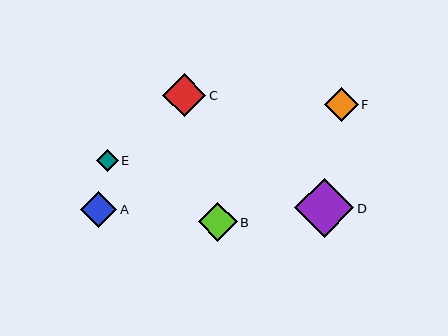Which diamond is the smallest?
Diamond E is the smallest with a size of approximately 22 pixels.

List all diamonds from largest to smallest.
From largest to smallest: D, C, B, A, F, E.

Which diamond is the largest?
Diamond D is the largest with a size of approximately 59 pixels.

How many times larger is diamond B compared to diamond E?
Diamond B is approximately 1.7 times the size of diamond E.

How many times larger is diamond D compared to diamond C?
Diamond D is approximately 1.4 times the size of diamond C.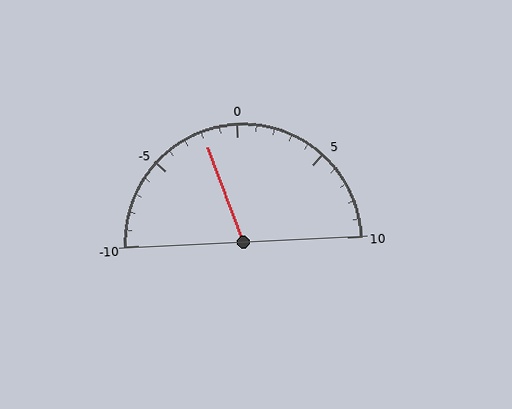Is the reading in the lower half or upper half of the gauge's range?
The reading is in the lower half of the range (-10 to 10).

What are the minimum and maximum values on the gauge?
The gauge ranges from -10 to 10.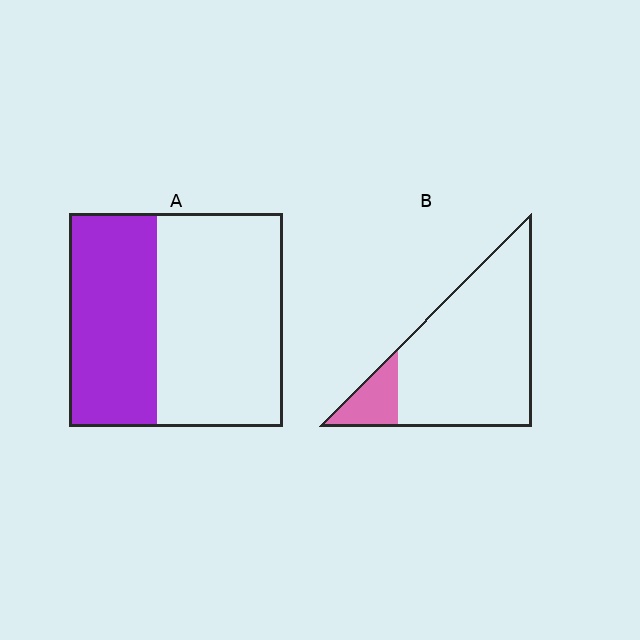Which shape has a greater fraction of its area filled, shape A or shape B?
Shape A.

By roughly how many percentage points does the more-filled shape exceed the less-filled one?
By roughly 25 percentage points (A over B).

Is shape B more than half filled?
No.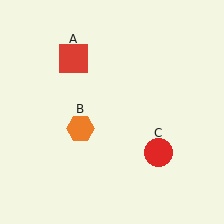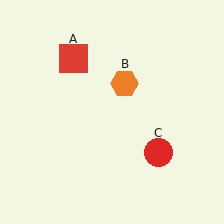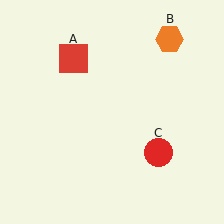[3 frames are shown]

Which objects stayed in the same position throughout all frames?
Red square (object A) and red circle (object C) remained stationary.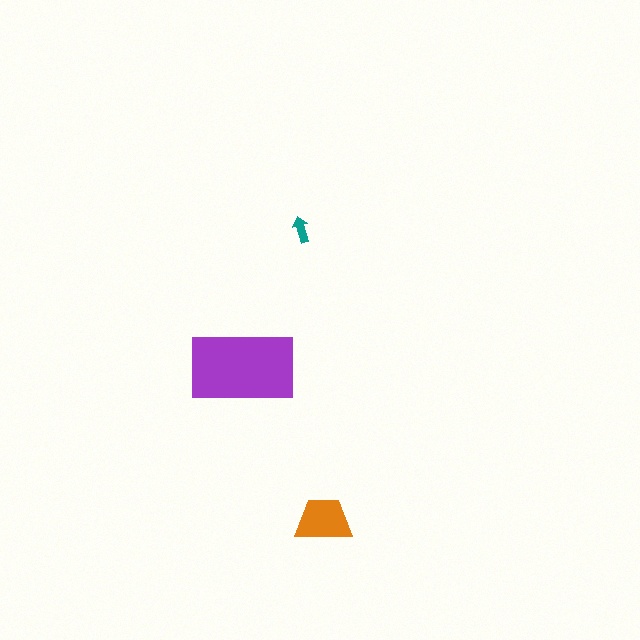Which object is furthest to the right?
The orange trapezoid is rightmost.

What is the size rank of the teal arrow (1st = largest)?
3rd.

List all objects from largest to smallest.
The purple rectangle, the orange trapezoid, the teal arrow.